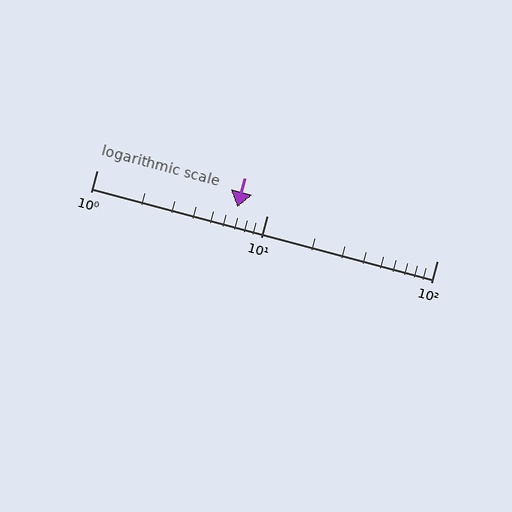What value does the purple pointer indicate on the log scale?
The pointer indicates approximately 6.7.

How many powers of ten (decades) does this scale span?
The scale spans 2 decades, from 1 to 100.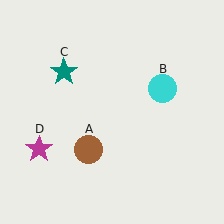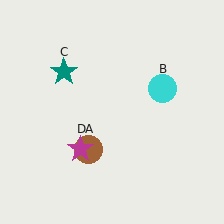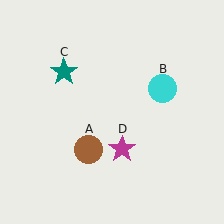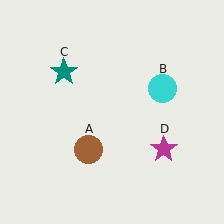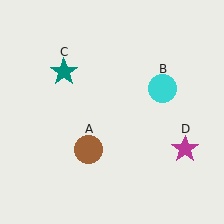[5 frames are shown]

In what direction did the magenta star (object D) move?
The magenta star (object D) moved right.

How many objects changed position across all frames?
1 object changed position: magenta star (object D).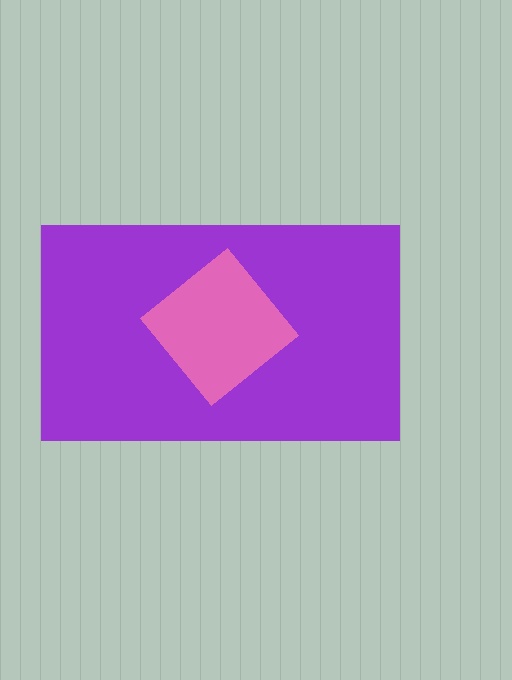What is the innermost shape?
The pink diamond.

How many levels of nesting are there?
2.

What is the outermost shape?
The purple rectangle.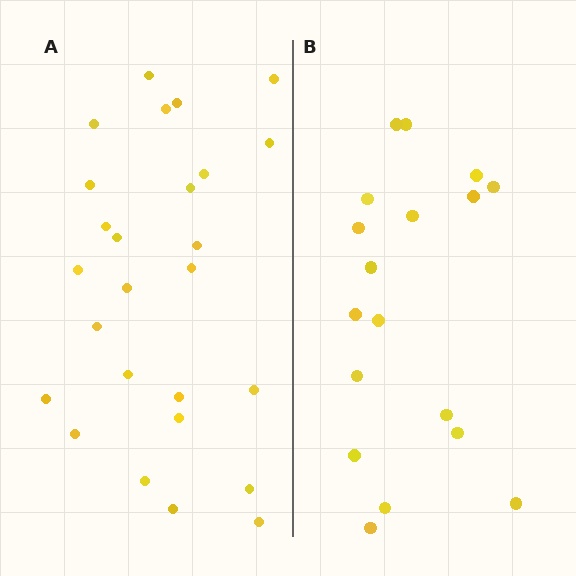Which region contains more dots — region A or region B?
Region A (the left region) has more dots.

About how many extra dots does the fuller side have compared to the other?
Region A has roughly 8 or so more dots than region B.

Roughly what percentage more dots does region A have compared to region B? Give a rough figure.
About 45% more.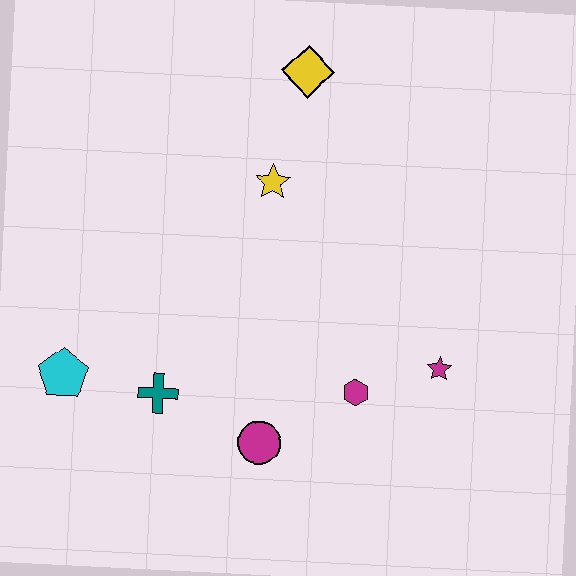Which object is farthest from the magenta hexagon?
The yellow diamond is farthest from the magenta hexagon.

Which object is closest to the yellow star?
The yellow diamond is closest to the yellow star.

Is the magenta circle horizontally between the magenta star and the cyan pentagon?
Yes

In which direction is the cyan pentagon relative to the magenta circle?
The cyan pentagon is to the left of the magenta circle.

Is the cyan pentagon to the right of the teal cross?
No